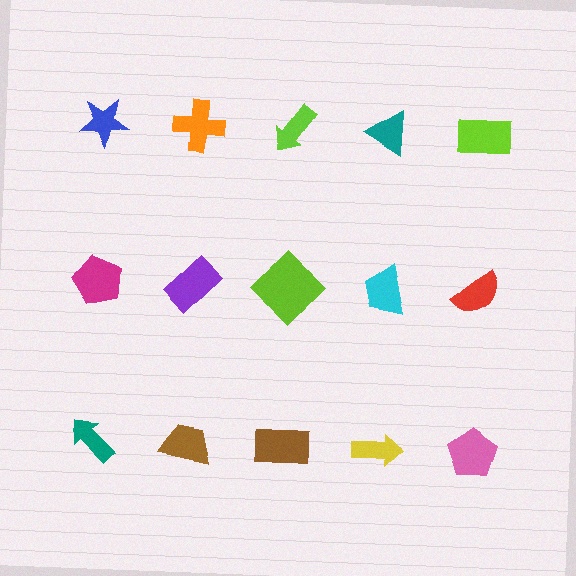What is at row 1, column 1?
A blue star.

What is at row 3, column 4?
A yellow arrow.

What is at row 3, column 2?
A brown trapezoid.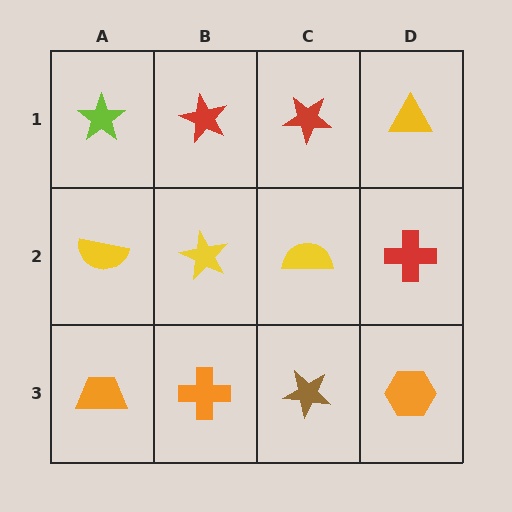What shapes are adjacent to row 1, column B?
A yellow star (row 2, column B), a lime star (row 1, column A), a red star (row 1, column C).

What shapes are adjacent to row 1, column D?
A red cross (row 2, column D), a red star (row 1, column C).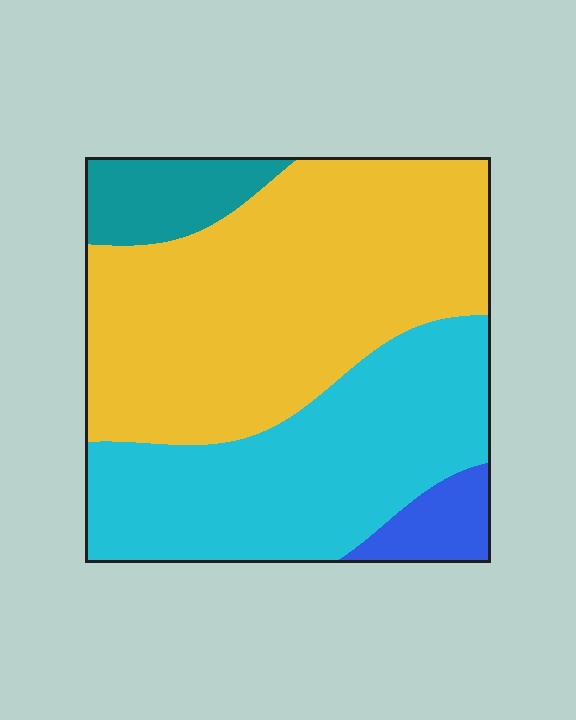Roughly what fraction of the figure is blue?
Blue covers about 5% of the figure.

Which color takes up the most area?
Yellow, at roughly 50%.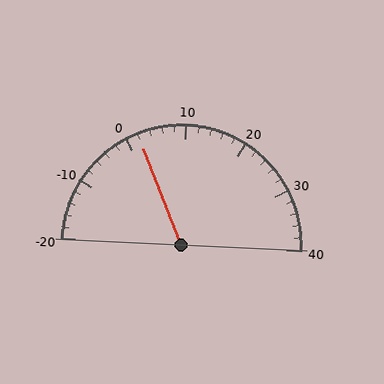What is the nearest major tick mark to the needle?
The nearest major tick mark is 0.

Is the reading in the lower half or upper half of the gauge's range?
The reading is in the lower half of the range (-20 to 40).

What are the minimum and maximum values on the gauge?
The gauge ranges from -20 to 40.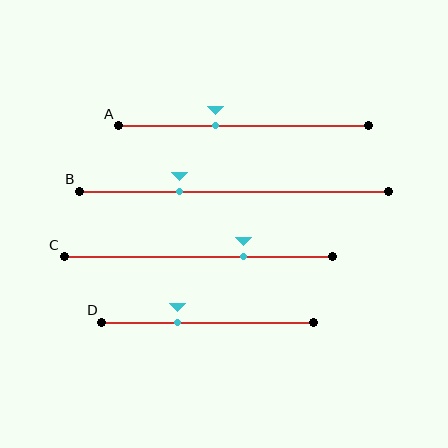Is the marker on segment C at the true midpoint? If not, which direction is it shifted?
No, the marker on segment C is shifted to the right by about 17% of the segment length.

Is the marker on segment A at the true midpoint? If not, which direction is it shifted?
No, the marker on segment A is shifted to the left by about 11% of the segment length.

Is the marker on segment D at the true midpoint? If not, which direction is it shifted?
No, the marker on segment D is shifted to the left by about 14% of the segment length.